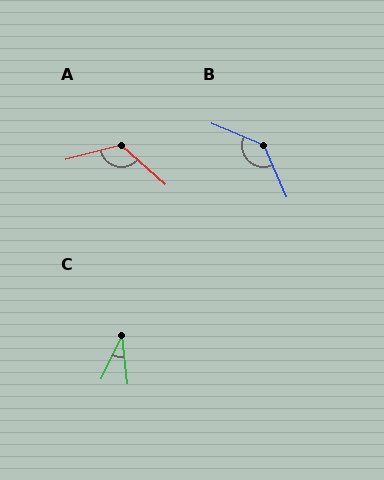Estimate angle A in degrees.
Approximately 124 degrees.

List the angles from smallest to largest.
C (31°), A (124°), B (136°).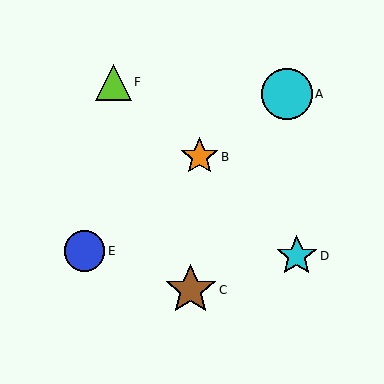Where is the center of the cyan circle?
The center of the cyan circle is at (287, 94).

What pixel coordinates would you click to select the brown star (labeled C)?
Click at (191, 290) to select the brown star C.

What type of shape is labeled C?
Shape C is a brown star.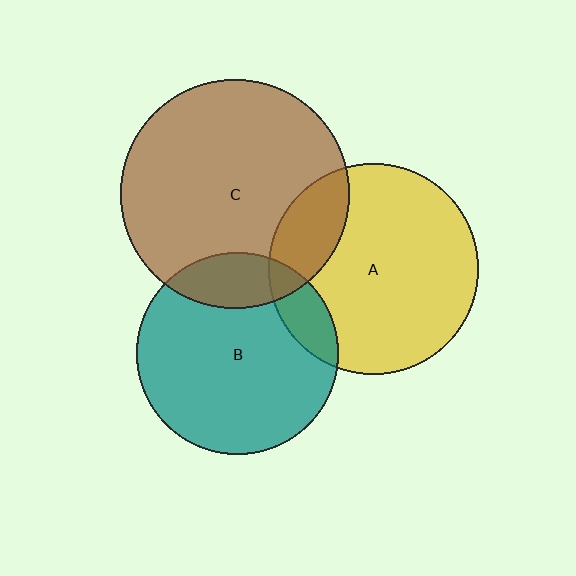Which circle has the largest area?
Circle C (brown).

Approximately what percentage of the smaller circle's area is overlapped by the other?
Approximately 20%.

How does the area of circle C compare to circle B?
Approximately 1.3 times.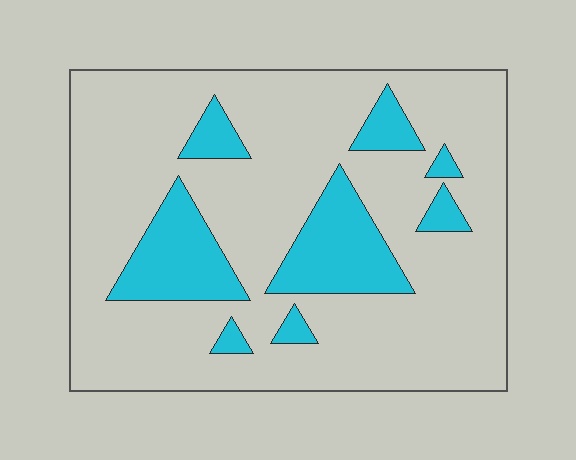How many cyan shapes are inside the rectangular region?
8.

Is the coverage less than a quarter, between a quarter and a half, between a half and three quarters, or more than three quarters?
Less than a quarter.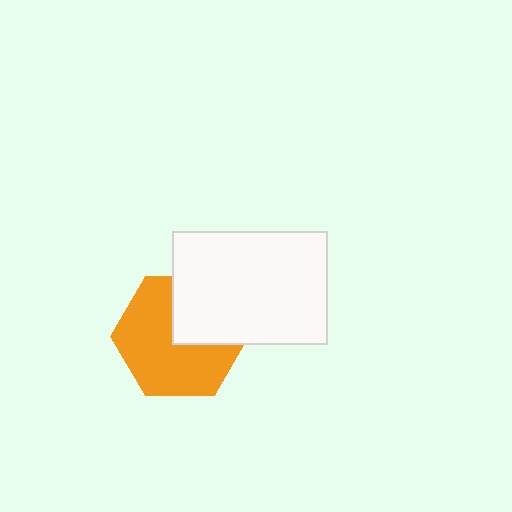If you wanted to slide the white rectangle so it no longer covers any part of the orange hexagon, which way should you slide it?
Slide it toward the upper-right — that is the most direct way to separate the two shapes.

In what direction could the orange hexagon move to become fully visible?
The orange hexagon could move toward the lower-left. That would shift it out from behind the white rectangle entirely.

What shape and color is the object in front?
The object in front is a white rectangle.